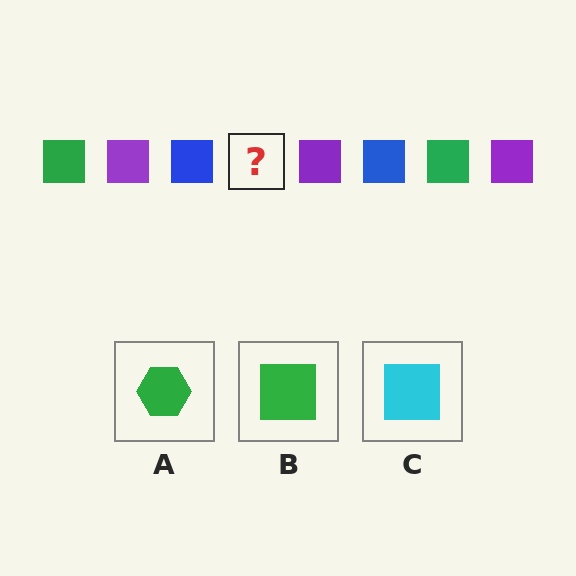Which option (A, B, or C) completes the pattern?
B.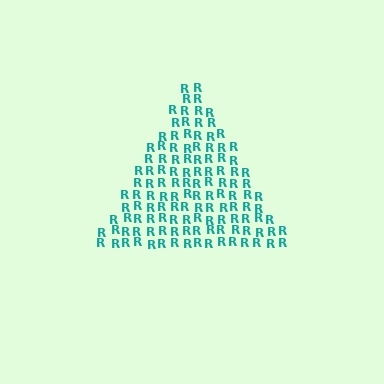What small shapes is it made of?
It is made of small letter R's.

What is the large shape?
The large shape is a triangle.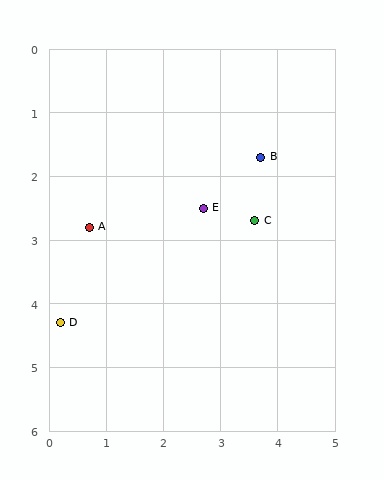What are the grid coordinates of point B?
Point B is at approximately (3.7, 1.7).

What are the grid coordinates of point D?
Point D is at approximately (0.2, 4.3).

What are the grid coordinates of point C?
Point C is at approximately (3.6, 2.7).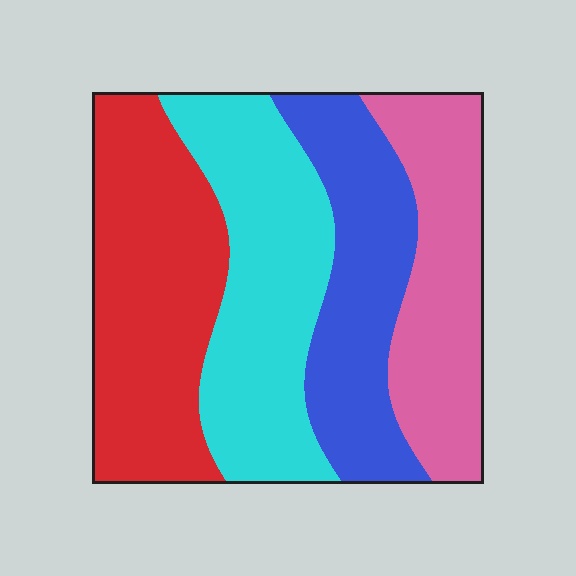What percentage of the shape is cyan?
Cyan takes up about one quarter (1/4) of the shape.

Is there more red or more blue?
Red.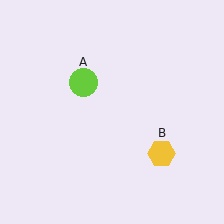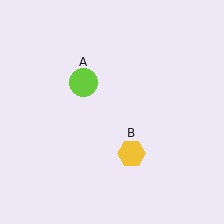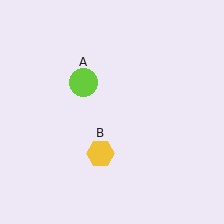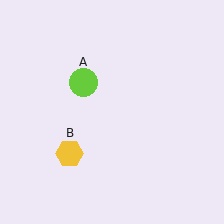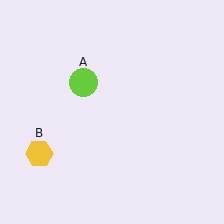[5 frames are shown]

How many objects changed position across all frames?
1 object changed position: yellow hexagon (object B).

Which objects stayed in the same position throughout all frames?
Lime circle (object A) remained stationary.